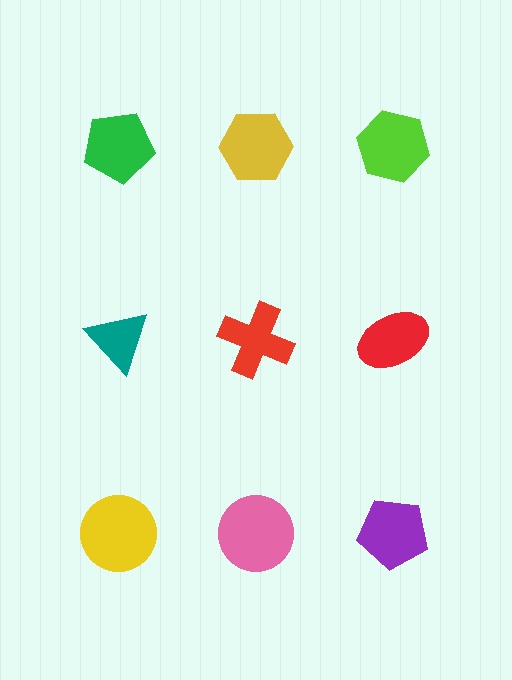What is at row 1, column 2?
A yellow hexagon.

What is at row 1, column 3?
A lime hexagon.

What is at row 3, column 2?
A pink circle.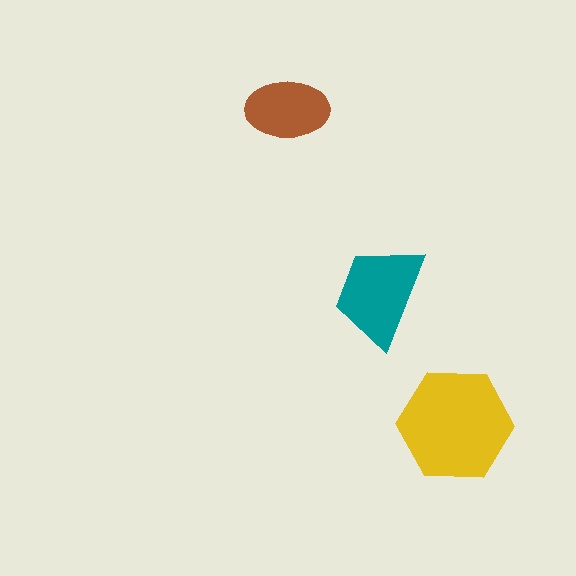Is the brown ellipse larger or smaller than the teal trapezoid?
Smaller.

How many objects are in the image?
There are 3 objects in the image.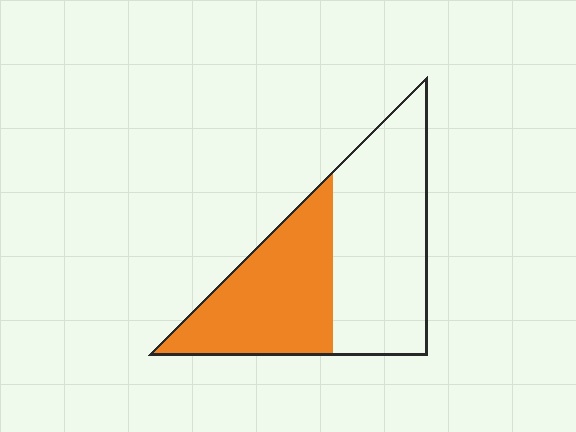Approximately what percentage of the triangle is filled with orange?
Approximately 45%.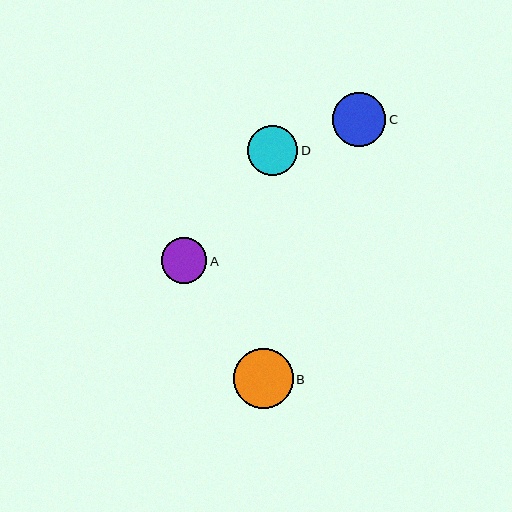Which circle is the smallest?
Circle A is the smallest with a size of approximately 46 pixels.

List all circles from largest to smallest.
From largest to smallest: B, C, D, A.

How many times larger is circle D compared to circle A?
Circle D is approximately 1.1 times the size of circle A.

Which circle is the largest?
Circle B is the largest with a size of approximately 60 pixels.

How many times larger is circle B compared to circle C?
Circle B is approximately 1.1 times the size of circle C.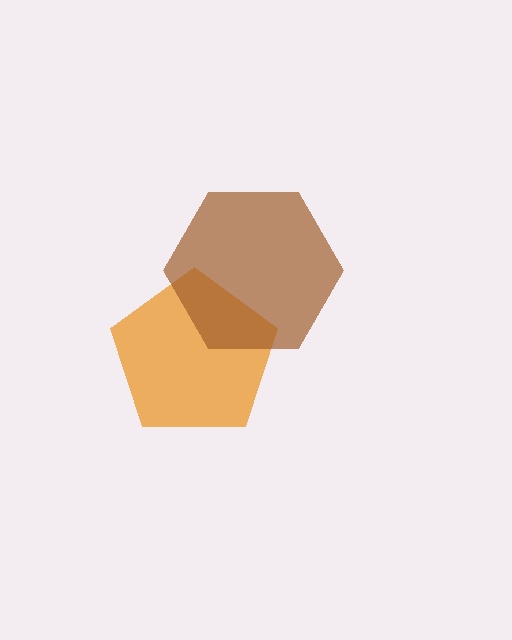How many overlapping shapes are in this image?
There are 2 overlapping shapes in the image.